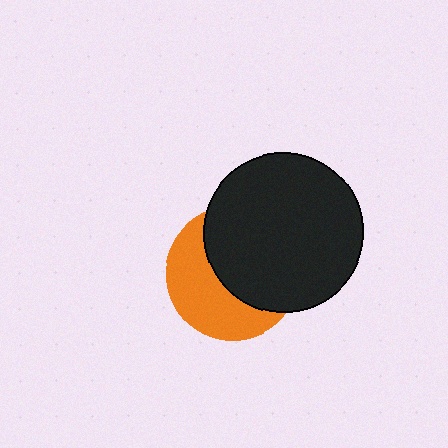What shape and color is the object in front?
The object in front is a black circle.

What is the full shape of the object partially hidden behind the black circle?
The partially hidden object is an orange circle.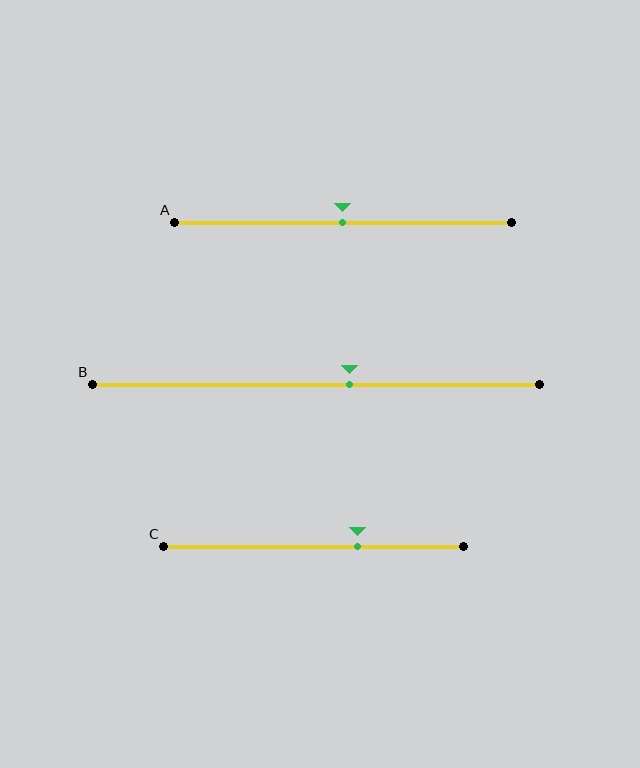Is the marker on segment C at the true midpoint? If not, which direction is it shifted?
No, the marker on segment C is shifted to the right by about 15% of the segment length.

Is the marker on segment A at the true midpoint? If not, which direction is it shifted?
Yes, the marker on segment A is at the true midpoint.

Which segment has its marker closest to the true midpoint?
Segment A has its marker closest to the true midpoint.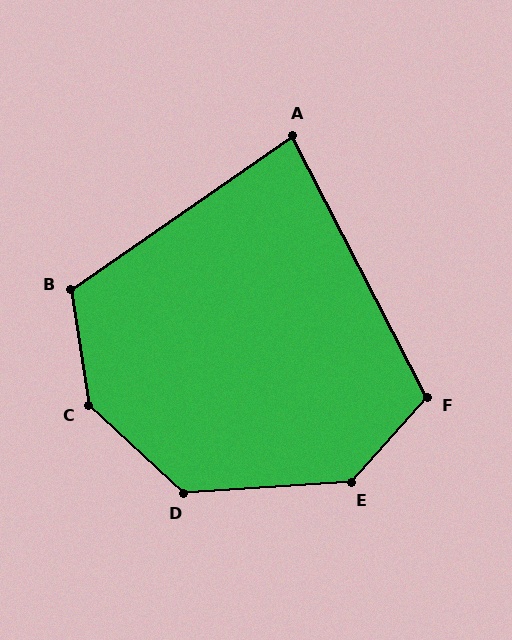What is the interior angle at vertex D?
Approximately 133 degrees (obtuse).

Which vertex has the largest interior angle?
C, at approximately 142 degrees.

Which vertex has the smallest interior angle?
A, at approximately 83 degrees.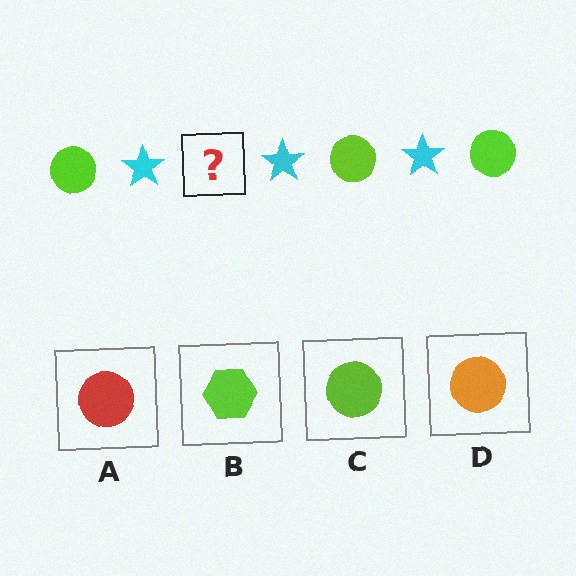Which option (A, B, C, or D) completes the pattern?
C.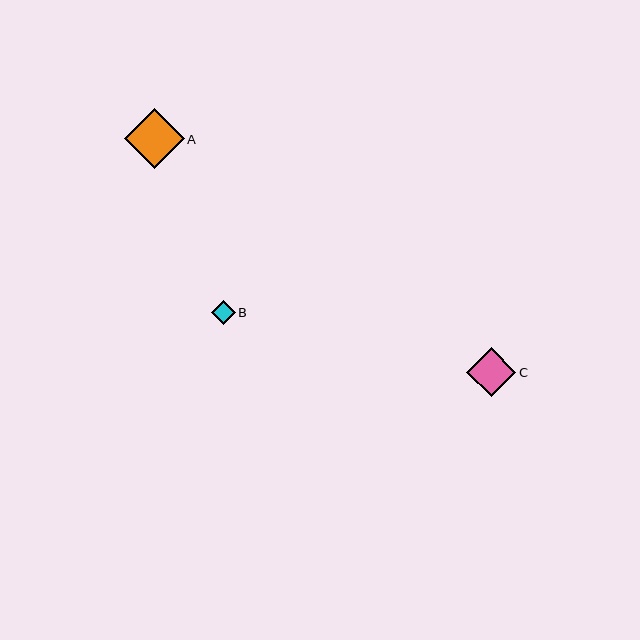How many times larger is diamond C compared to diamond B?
Diamond C is approximately 2.1 times the size of diamond B.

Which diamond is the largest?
Diamond A is the largest with a size of approximately 60 pixels.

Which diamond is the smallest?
Diamond B is the smallest with a size of approximately 24 pixels.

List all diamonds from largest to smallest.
From largest to smallest: A, C, B.